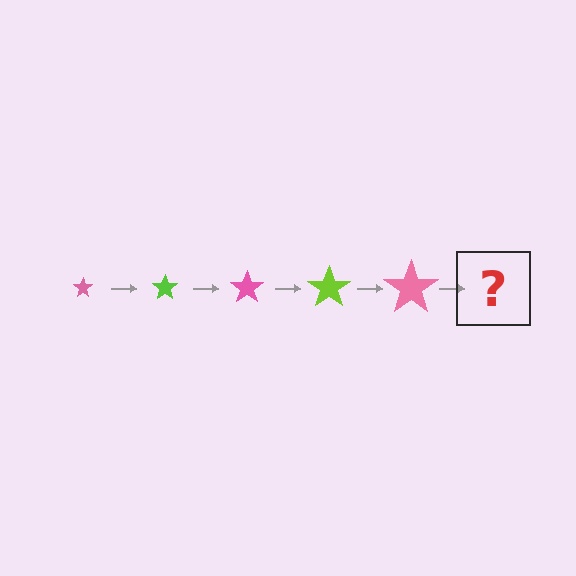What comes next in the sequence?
The next element should be a lime star, larger than the previous one.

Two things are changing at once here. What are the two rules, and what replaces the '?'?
The two rules are that the star grows larger each step and the color cycles through pink and lime. The '?' should be a lime star, larger than the previous one.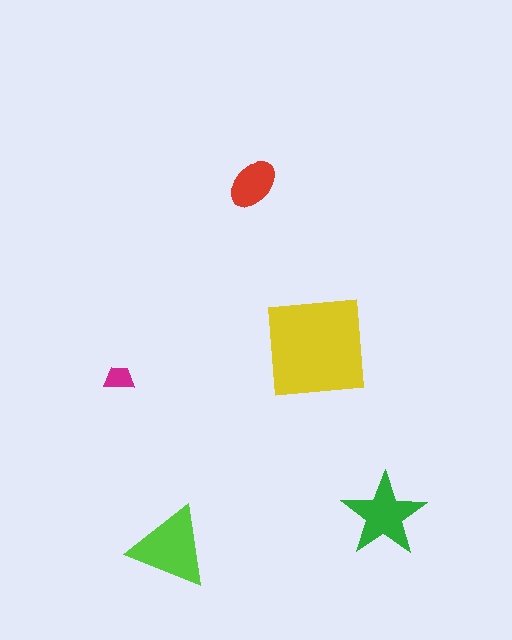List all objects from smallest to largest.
The magenta trapezoid, the red ellipse, the green star, the lime triangle, the yellow square.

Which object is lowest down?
The lime triangle is bottommost.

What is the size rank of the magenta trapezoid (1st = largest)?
5th.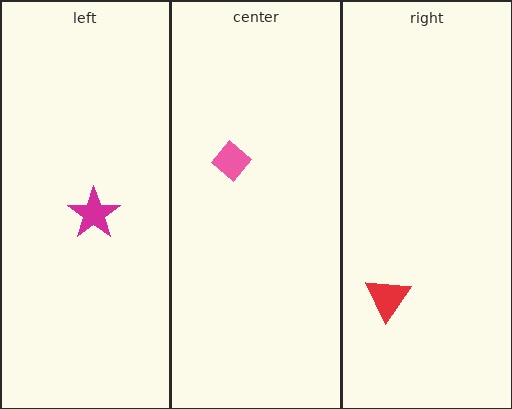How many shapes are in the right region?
1.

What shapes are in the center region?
The pink diamond.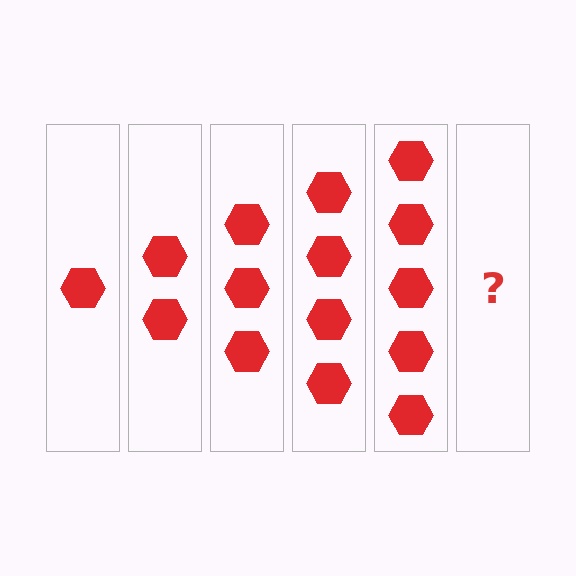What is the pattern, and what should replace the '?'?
The pattern is that each step adds one more hexagon. The '?' should be 6 hexagons.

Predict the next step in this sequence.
The next step is 6 hexagons.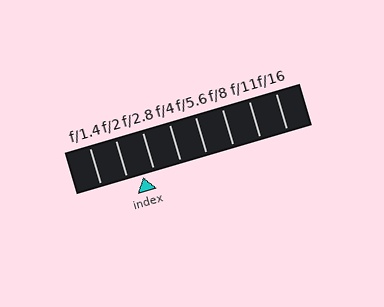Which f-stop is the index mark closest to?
The index mark is closest to f/2.8.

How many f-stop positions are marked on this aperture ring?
There are 8 f-stop positions marked.